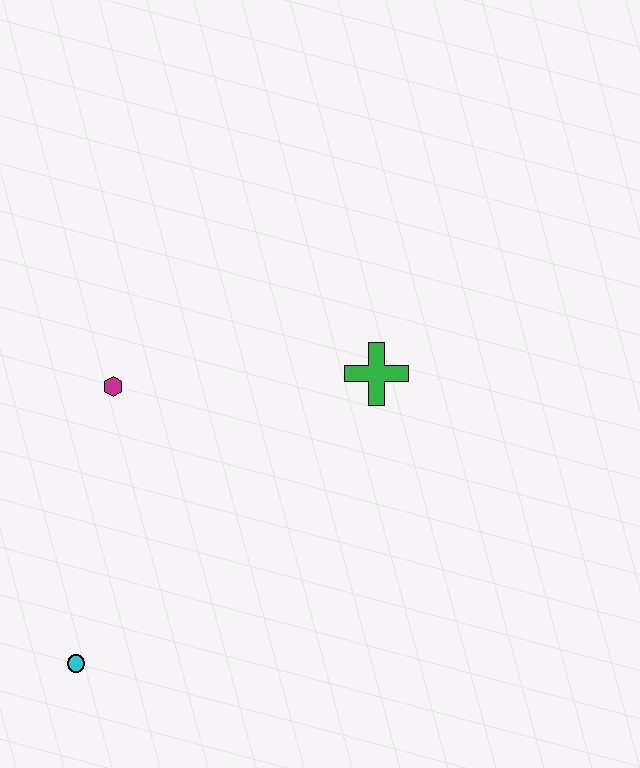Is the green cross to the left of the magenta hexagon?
No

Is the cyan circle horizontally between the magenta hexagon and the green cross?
No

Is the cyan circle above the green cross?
No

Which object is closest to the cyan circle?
The magenta hexagon is closest to the cyan circle.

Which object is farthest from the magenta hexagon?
The cyan circle is farthest from the magenta hexagon.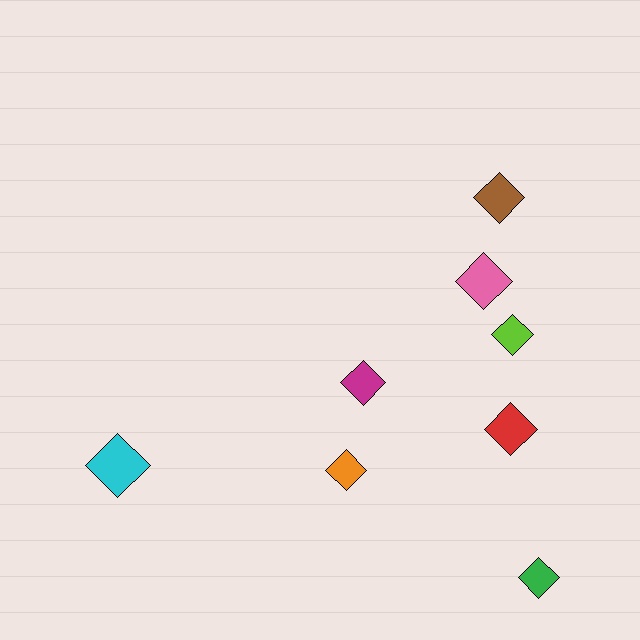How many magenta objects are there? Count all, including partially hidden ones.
There is 1 magenta object.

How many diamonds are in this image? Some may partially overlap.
There are 8 diamonds.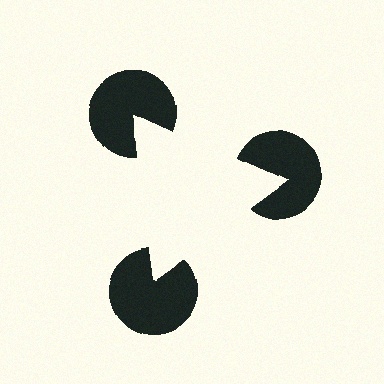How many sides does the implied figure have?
3 sides.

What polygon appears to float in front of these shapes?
An illusory triangle — its edges are inferred from the aligned wedge cuts in the pac-man discs, not physically drawn.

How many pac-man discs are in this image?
There are 3 — one at each vertex of the illusory triangle.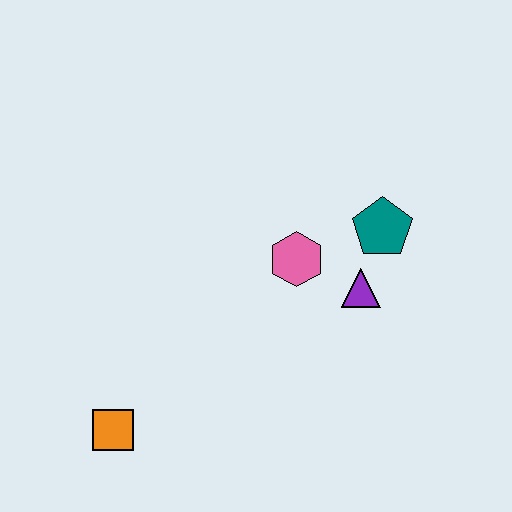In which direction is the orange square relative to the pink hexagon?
The orange square is to the left of the pink hexagon.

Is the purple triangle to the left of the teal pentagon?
Yes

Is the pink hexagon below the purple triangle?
No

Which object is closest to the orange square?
The pink hexagon is closest to the orange square.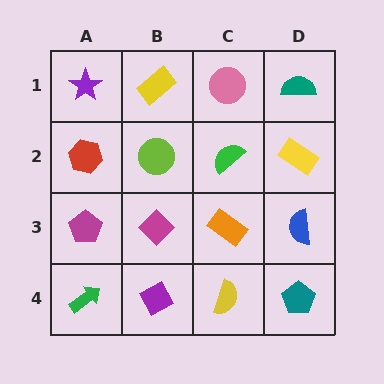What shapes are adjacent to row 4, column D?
A blue semicircle (row 3, column D), a yellow semicircle (row 4, column C).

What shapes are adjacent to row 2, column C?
A pink circle (row 1, column C), an orange rectangle (row 3, column C), a lime circle (row 2, column B), a yellow rectangle (row 2, column D).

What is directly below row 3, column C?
A yellow semicircle.